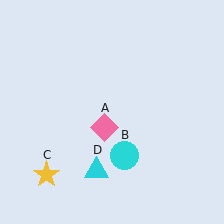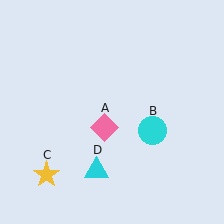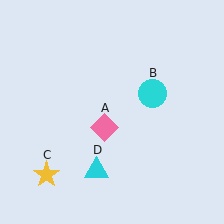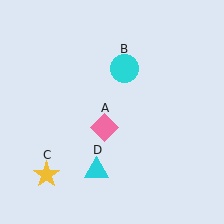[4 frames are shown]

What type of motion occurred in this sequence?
The cyan circle (object B) rotated counterclockwise around the center of the scene.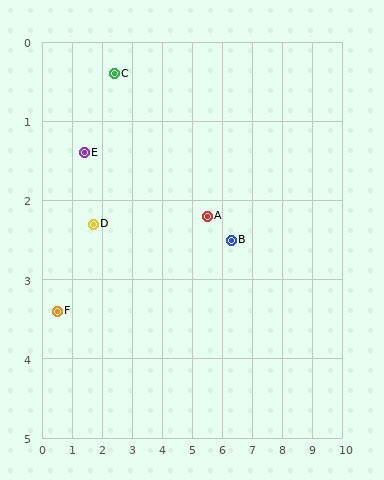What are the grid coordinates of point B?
Point B is at approximately (6.3, 2.5).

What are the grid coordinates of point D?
Point D is at approximately (1.7, 2.3).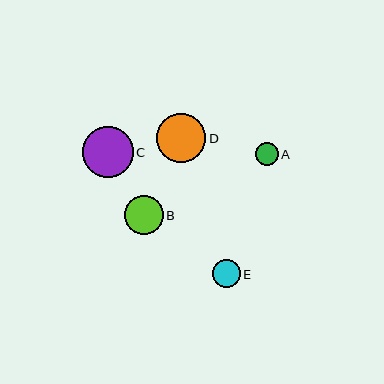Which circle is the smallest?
Circle A is the smallest with a size of approximately 23 pixels.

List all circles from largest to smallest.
From largest to smallest: C, D, B, E, A.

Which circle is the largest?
Circle C is the largest with a size of approximately 51 pixels.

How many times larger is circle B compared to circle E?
Circle B is approximately 1.4 times the size of circle E.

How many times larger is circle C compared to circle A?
Circle C is approximately 2.3 times the size of circle A.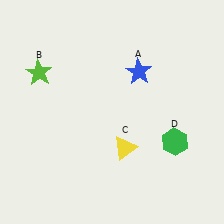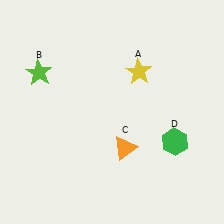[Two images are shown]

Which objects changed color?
A changed from blue to yellow. C changed from yellow to orange.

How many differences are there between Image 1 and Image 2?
There are 2 differences between the two images.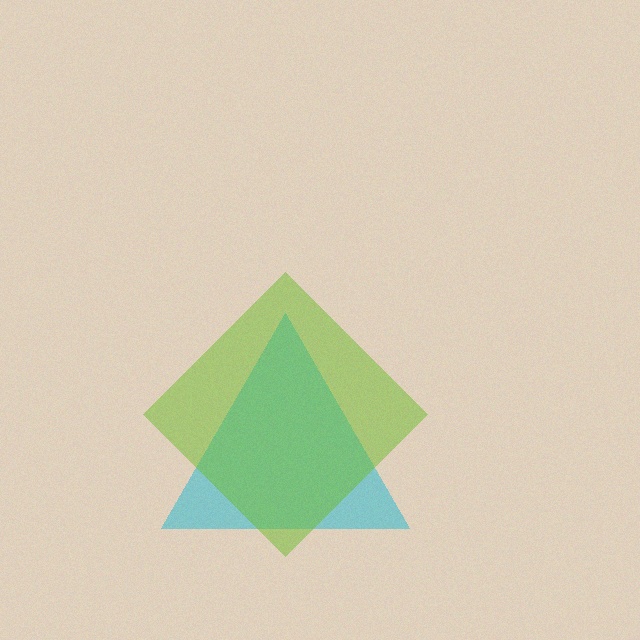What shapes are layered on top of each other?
The layered shapes are: a cyan triangle, a lime diamond.